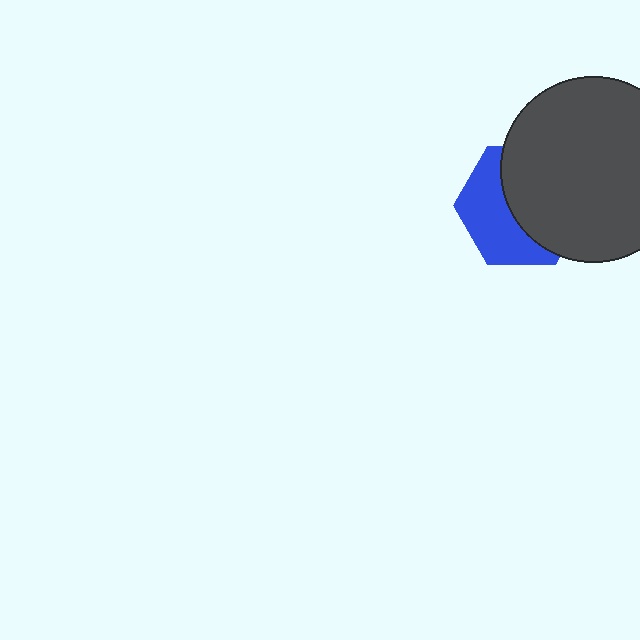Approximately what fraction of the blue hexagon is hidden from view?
Roughly 55% of the blue hexagon is hidden behind the dark gray circle.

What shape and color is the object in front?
The object in front is a dark gray circle.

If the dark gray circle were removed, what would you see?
You would see the complete blue hexagon.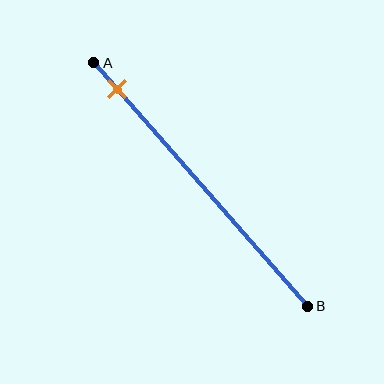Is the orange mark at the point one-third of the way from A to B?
No, the mark is at about 10% from A, not at the 33% one-third point.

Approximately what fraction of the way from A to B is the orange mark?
The orange mark is approximately 10% of the way from A to B.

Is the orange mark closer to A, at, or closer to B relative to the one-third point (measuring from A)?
The orange mark is closer to point A than the one-third point of segment AB.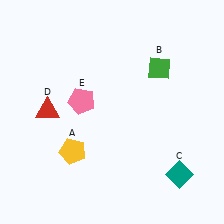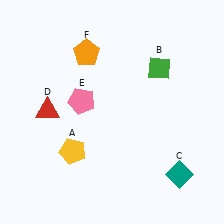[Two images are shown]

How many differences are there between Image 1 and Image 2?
There is 1 difference between the two images.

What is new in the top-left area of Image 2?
An orange pentagon (F) was added in the top-left area of Image 2.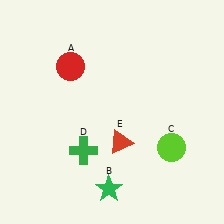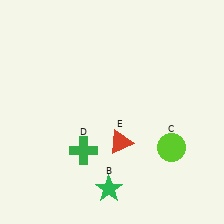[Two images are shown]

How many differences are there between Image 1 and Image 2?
There is 1 difference between the two images.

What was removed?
The red circle (A) was removed in Image 2.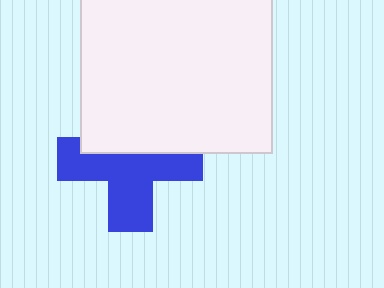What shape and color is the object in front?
The object in front is a white square.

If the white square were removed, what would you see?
You would see the complete blue cross.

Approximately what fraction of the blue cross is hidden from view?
Roughly 39% of the blue cross is hidden behind the white square.